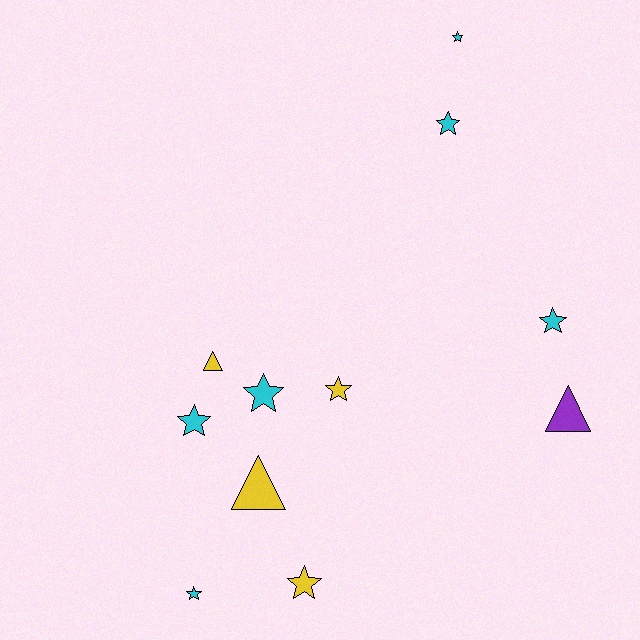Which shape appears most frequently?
Star, with 8 objects.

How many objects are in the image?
There are 11 objects.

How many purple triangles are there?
There is 1 purple triangle.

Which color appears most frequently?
Cyan, with 6 objects.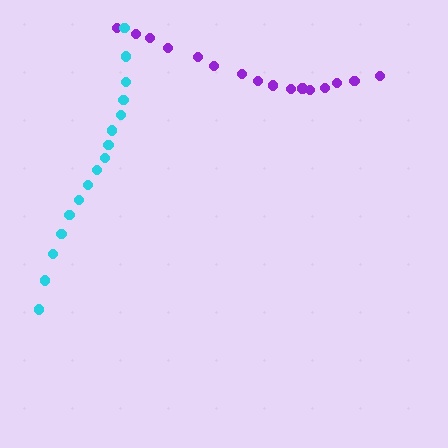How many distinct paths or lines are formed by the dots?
There are 2 distinct paths.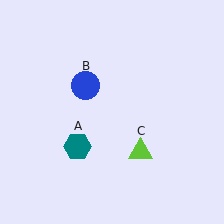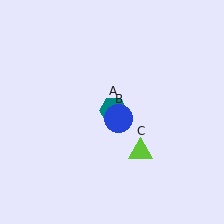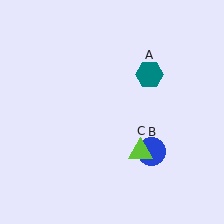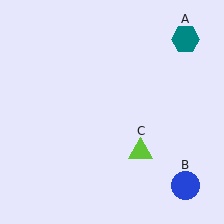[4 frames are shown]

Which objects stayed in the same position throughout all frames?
Lime triangle (object C) remained stationary.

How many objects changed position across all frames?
2 objects changed position: teal hexagon (object A), blue circle (object B).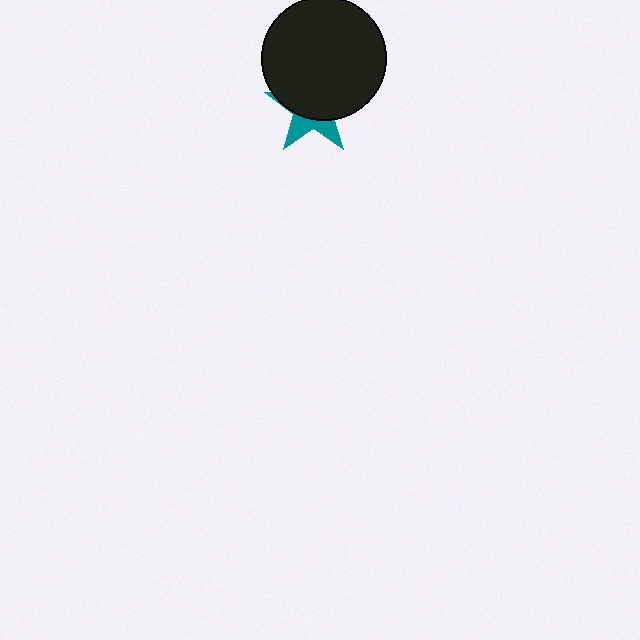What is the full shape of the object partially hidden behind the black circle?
The partially hidden object is a teal star.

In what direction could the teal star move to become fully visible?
The teal star could move down. That would shift it out from behind the black circle entirely.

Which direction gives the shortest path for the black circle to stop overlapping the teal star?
Moving up gives the shortest separation.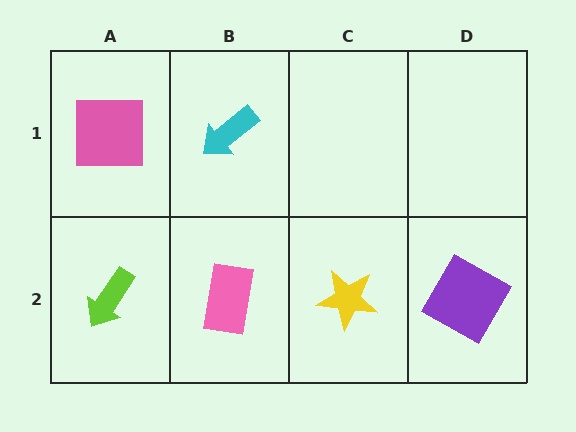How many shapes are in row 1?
2 shapes.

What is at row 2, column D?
A purple square.